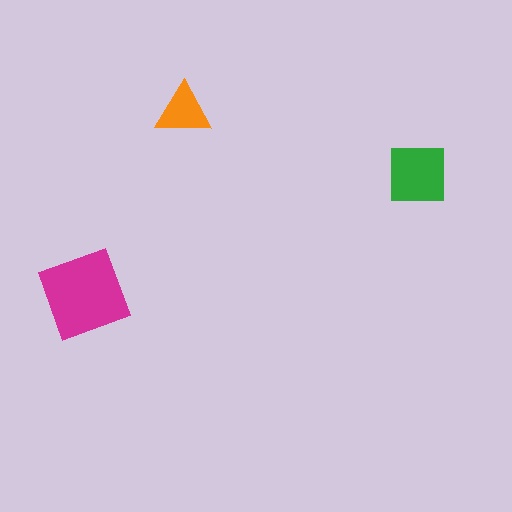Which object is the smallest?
The orange triangle.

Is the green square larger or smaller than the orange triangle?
Larger.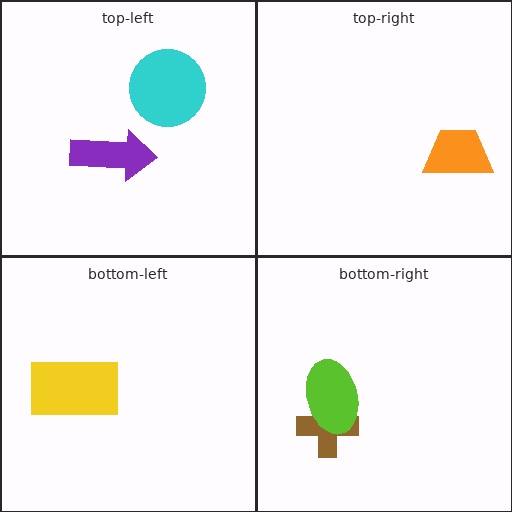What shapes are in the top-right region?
The orange trapezoid.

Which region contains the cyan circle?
The top-left region.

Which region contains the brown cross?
The bottom-right region.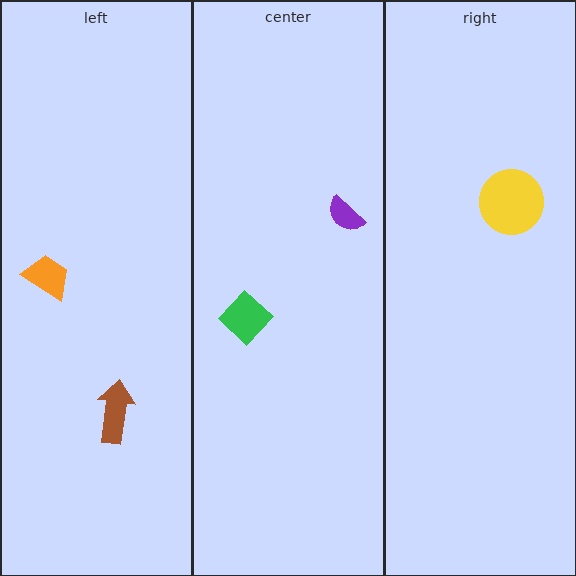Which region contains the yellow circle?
The right region.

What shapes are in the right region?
The yellow circle.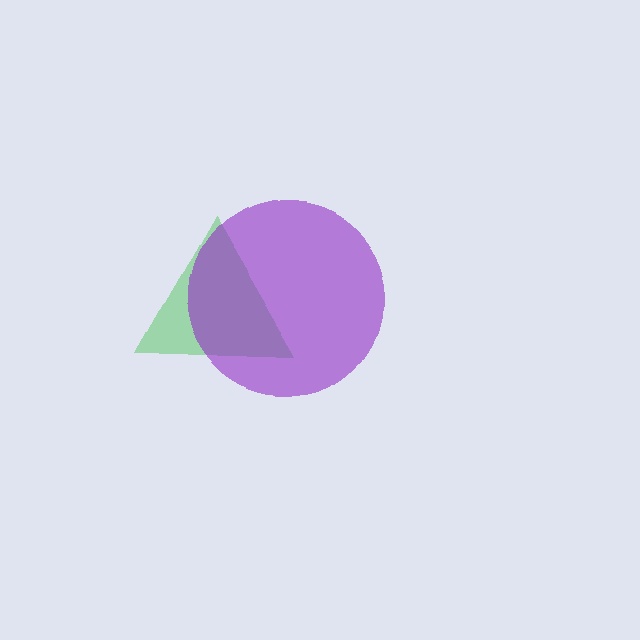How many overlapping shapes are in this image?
There are 2 overlapping shapes in the image.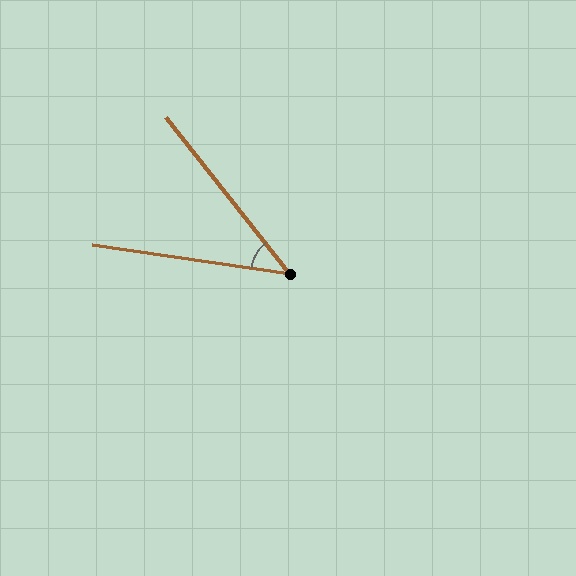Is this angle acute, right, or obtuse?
It is acute.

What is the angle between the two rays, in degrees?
Approximately 43 degrees.